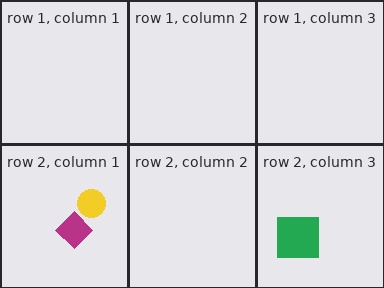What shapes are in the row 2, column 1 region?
The magenta diamond, the yellow circle.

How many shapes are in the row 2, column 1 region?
2.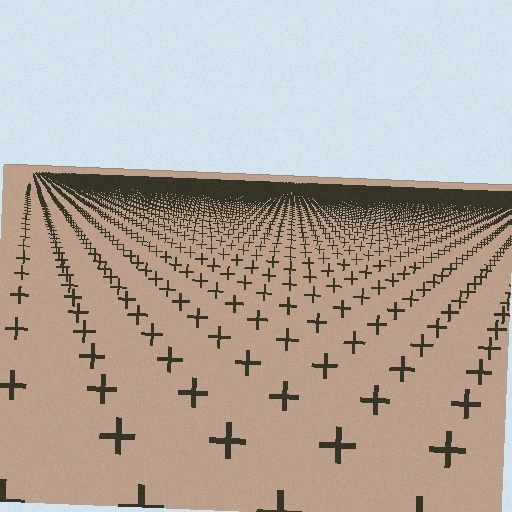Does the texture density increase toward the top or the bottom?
Density increases toward the top.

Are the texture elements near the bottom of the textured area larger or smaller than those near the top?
Larger. Near the bottom, elements are closer to the viewer and appear at a bigger on-screen size.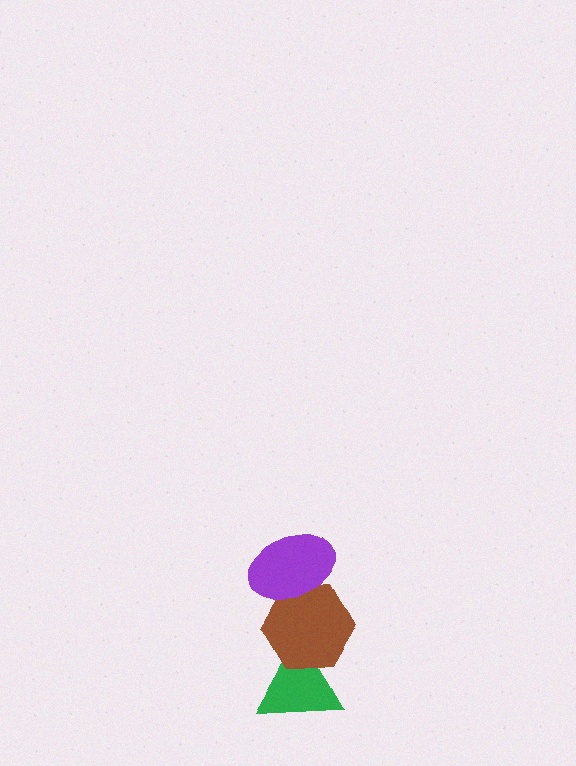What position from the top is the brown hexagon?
The brown hexagon is 2nd from the top.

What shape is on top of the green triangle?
The brown hexagon is on top of the green triangle.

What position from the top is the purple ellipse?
The purple ellipse is 1st from the top.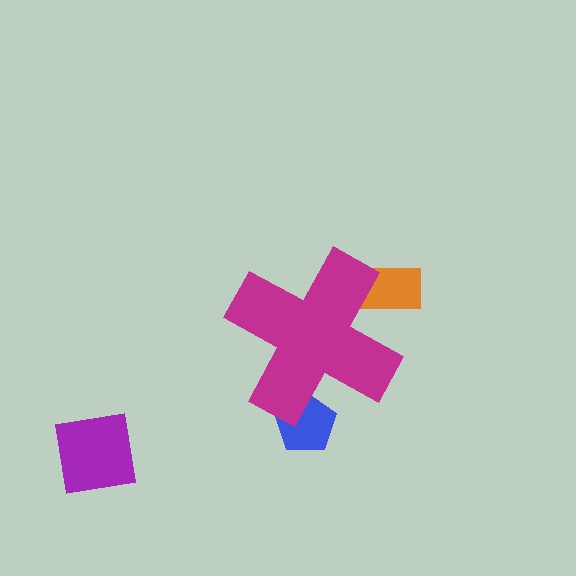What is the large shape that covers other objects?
A magenta cross.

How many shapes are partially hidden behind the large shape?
2 shapes are partially hidden.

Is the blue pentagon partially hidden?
Yes, the blue pentagon is partially hidden behind the magenta cross.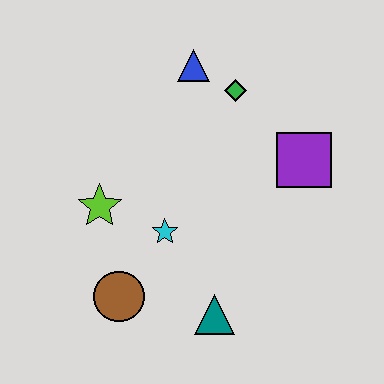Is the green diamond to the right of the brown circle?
Yes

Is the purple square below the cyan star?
No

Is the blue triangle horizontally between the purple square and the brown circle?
Yes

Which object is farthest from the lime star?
The purple square is farthest from the lime star.